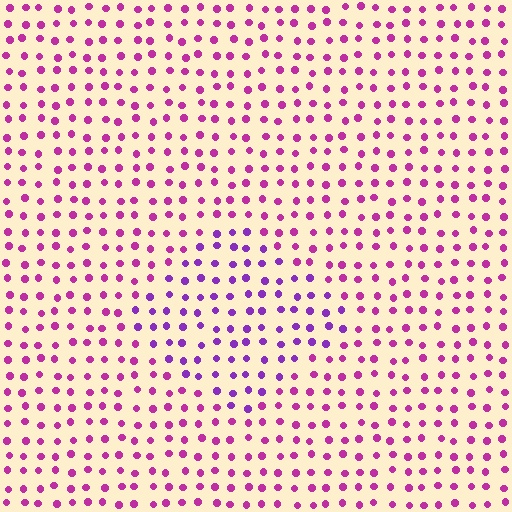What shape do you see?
I see a diamond.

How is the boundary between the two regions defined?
The boundary is defined purely by a slight shift in hue (about 34 degrees). Spacing, size, and orientation are identical on both sides.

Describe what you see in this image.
The image is filled with small magenta elements in a uniform arrangement. A diamond-shaped region is visible where the elements are tinted to a slightly different hue, forming a subtle color boundary.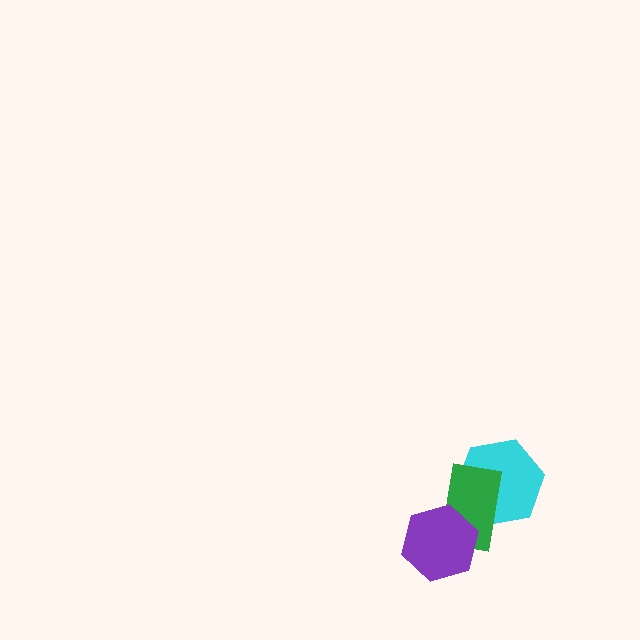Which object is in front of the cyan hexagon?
The green rectangle is in front of the cyan hexagon.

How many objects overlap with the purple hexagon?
1 object overlaps with the purple hexagon.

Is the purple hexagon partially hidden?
No, no other shape covers it.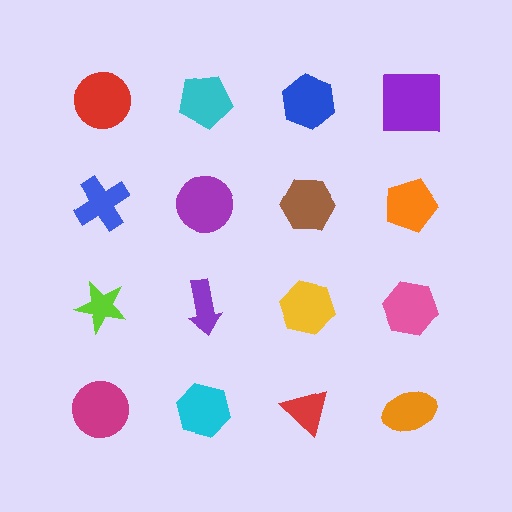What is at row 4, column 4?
An orange ellipse.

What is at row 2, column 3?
A brown hexagon.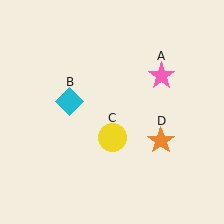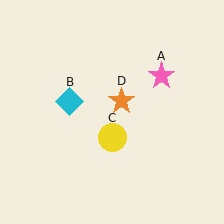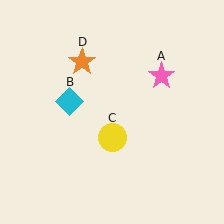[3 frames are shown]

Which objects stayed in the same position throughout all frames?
Pink star (object A) and cyan diamond (object B) and yellow circle (object C) remained stationary.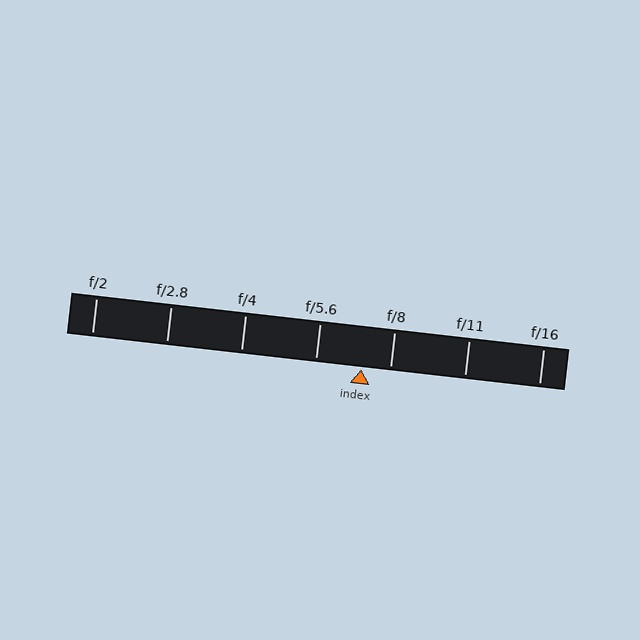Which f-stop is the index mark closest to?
The index mark is closest to f/8.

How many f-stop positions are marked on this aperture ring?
There are 7 f-stop positions marked.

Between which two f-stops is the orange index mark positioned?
The index mark is between f/5.6 and f/8.